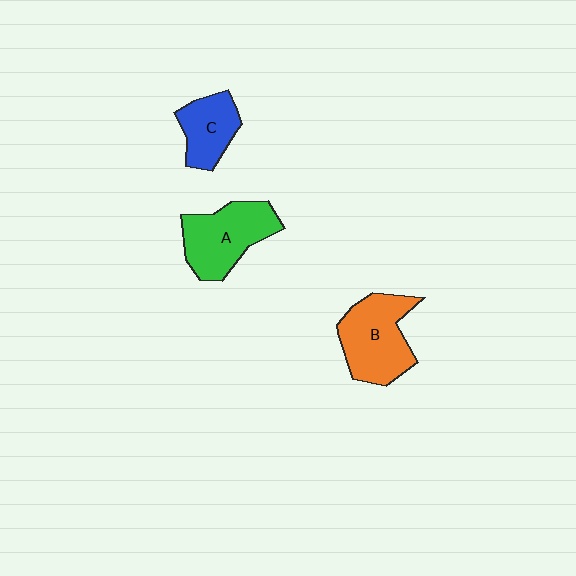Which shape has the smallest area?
Shape C (blue).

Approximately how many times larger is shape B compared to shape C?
Approximately 1.6 times.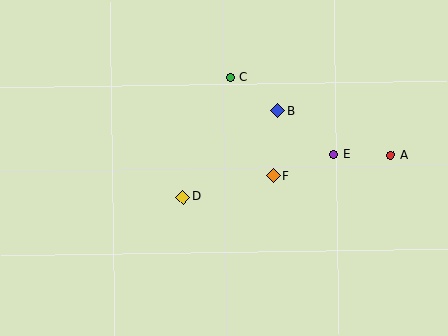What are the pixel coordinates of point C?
Point C is at (230, 77).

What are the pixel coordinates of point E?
Point E is at (333, 155).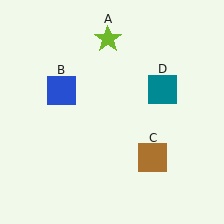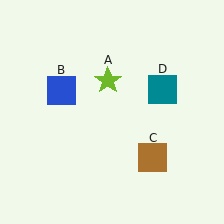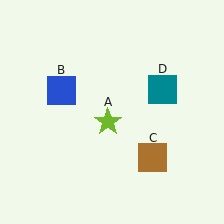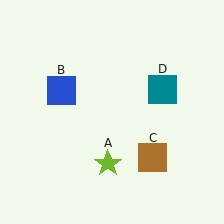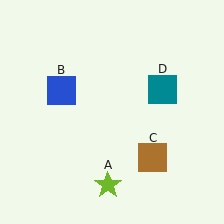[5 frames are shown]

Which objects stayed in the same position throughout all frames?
Blue square (object B) and brown square (object C) and teal square (object D) remained stationary.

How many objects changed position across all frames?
1 object changed position: lime star (object A).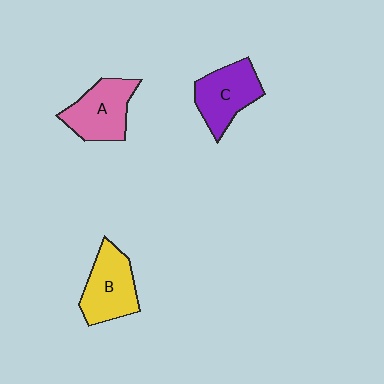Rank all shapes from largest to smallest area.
From largest to smallest: A (pink), B (yellow), C (purple).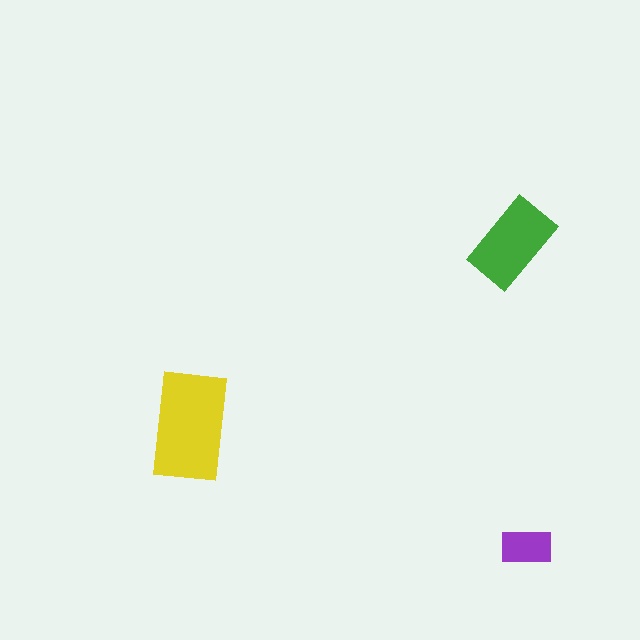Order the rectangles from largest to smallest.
the yellow one, the green one, the purple one.